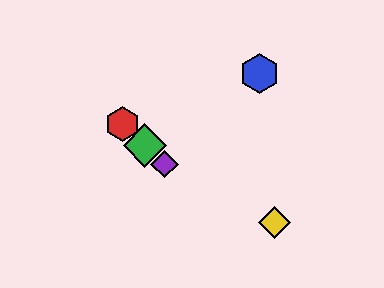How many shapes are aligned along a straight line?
3 shapes (the red hexagon, the green diamond, the purple diamond) are aligned along a straight line.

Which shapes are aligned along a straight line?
The red hexagon, the green diamond, the purple diamond are aligned along a straight line.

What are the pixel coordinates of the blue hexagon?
The blue hexagon is at (260, 73).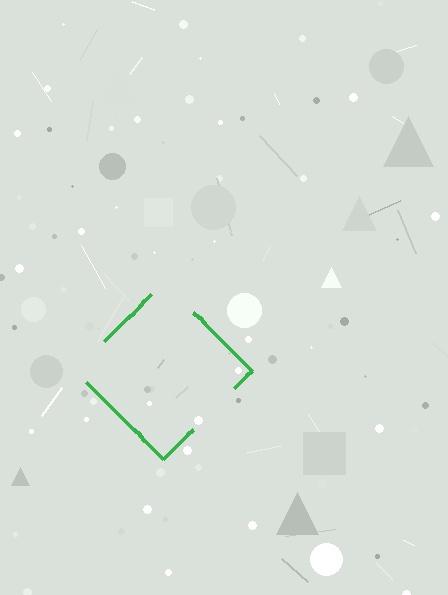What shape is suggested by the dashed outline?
The dashed outline suggests a diamond.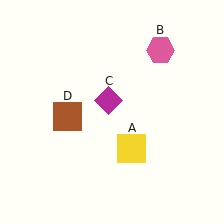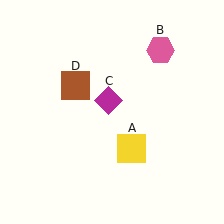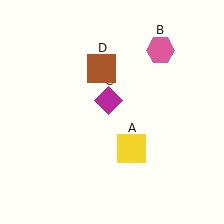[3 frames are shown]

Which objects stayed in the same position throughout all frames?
Yellow square (object A) and pink hexagon (object B) and magenta diamond (object C) remained stationary.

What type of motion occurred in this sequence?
The brown square (object D) rotated clockwise around the center of the scene.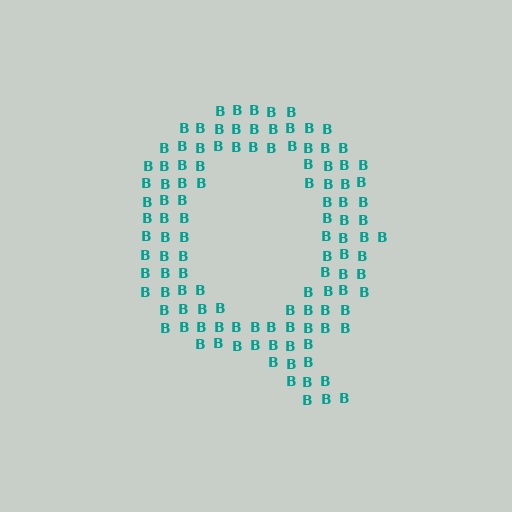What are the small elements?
The small elements are letter B's.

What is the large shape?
The large shape is the letter Q.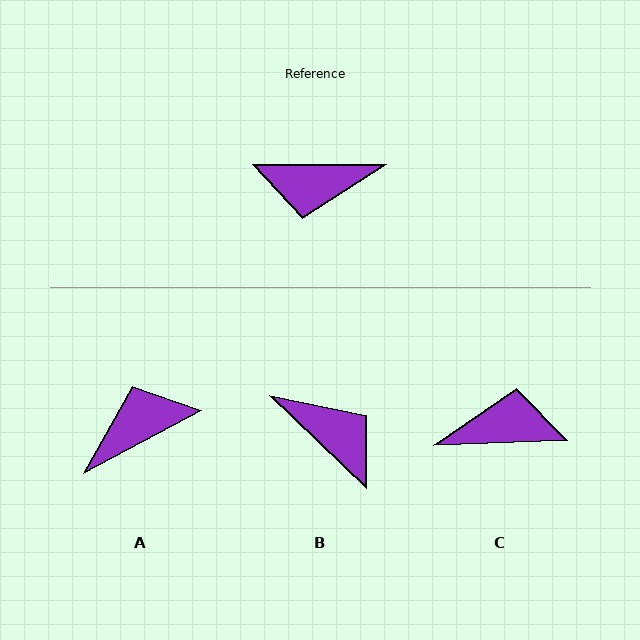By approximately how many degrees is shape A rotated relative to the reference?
Approximately 152 degrees clockwise.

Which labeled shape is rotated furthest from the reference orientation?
C, about 178 degrees away.